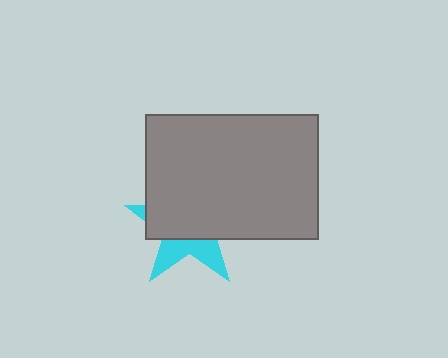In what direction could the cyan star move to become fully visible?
The cyan star could move down. That would shift it out from behind the gray rectangle entirely.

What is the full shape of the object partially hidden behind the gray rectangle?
The partially hidden object is a cyan star.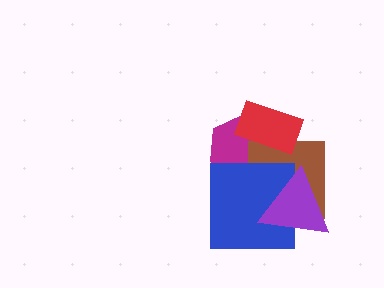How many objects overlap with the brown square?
4 objects overlap with the brown square.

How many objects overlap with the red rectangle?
2 objects overlap with the red rectangle.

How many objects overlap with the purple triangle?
2 objects overlap with the purple triangle.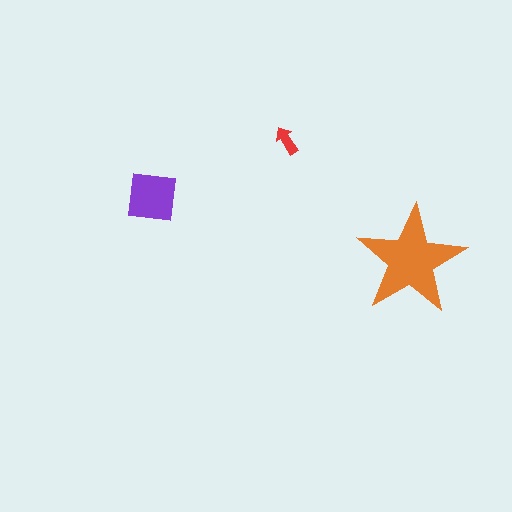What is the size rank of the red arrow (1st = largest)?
3rd.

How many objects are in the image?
There are 3 objects in the image.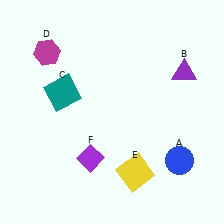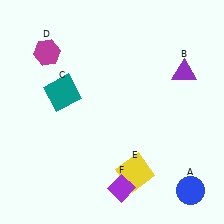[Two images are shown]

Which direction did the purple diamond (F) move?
The purple diamond (F) moved right.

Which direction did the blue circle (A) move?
The blue circle (A) moved down.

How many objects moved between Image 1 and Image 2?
2 objects moved between the two images.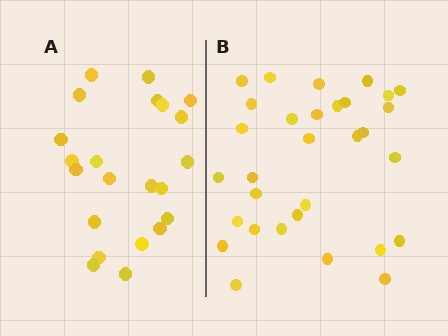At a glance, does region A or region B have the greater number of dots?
Region B (the right region) has more dots.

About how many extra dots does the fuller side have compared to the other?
Region B has roughly 8 or so more dots than region A.